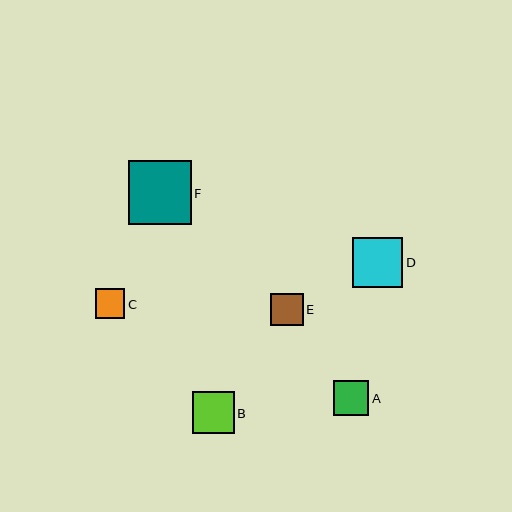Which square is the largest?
Square F is the largest with a size of approximately 63 pixels.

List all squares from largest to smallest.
From largest to smallest: F, D, B, A, E, C.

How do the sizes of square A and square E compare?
Square A and square E are approximately the same size.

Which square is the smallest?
Square C is the smallest with a size of approximately 29 pixels.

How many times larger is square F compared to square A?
Square F is approximately 1.8 times the size of square A.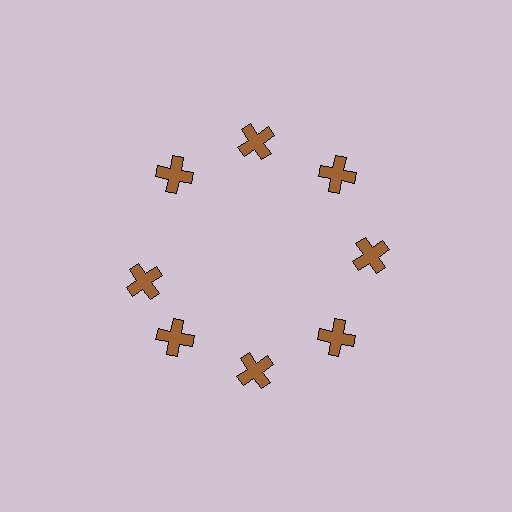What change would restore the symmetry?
The symmetry would be restored by rotating it back into even spacing with its neighbors so that all 8 crosses sit at equal angles and equal distance from the center.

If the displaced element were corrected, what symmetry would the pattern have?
It would have 8-fold rotational symmetry — the pattern would map onto itself every 45 degrees.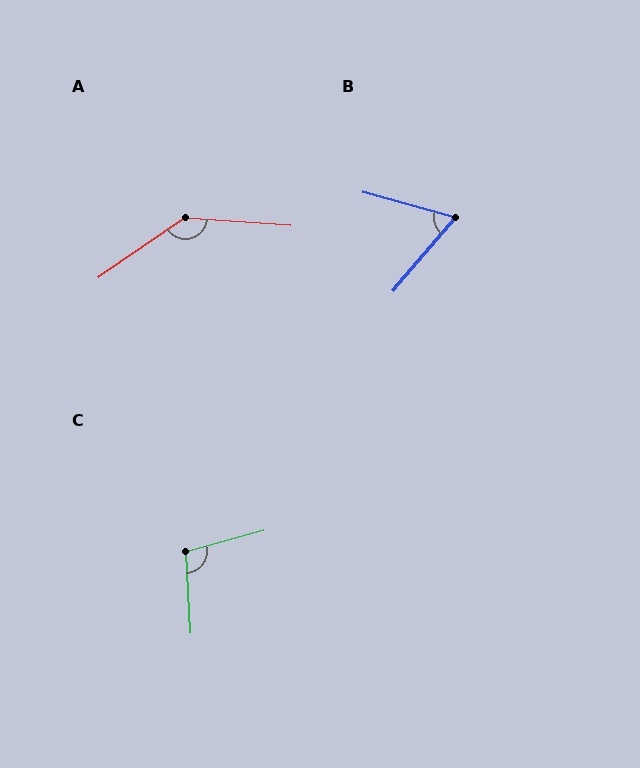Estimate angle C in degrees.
Approximately 102 degrees.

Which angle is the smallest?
B, at approximately 65 degrees.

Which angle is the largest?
A, at approximately 141 degrees.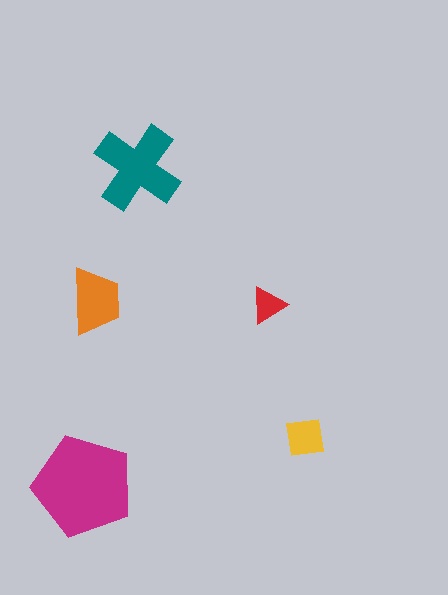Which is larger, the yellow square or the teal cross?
The teal cross.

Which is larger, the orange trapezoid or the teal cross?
The teal cross.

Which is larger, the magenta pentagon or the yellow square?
The magenta pentagon.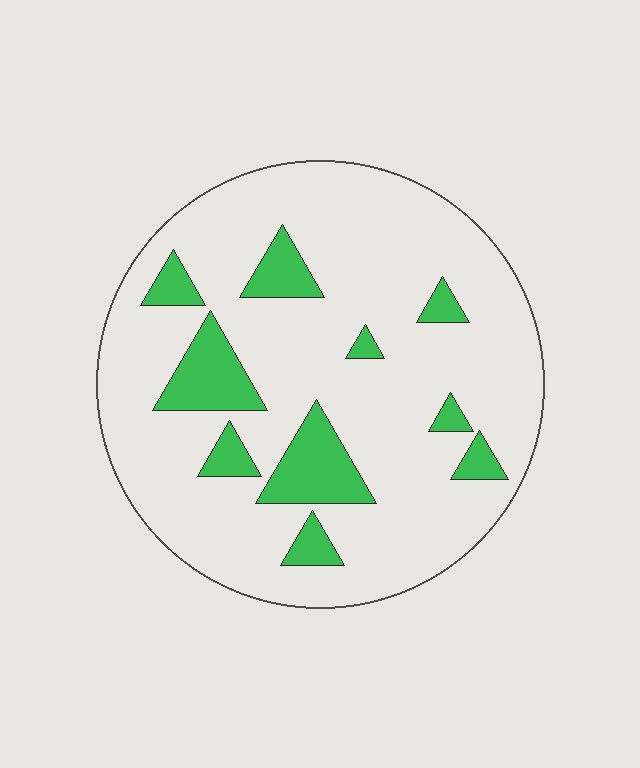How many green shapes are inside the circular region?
10.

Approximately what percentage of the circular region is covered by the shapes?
Approximately 15%.